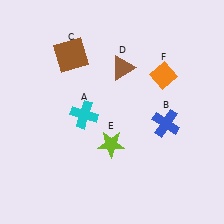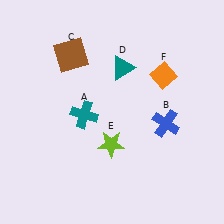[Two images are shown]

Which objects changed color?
A changed from cyan to teal. D changed from brown to teal.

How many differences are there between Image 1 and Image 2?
There are 2 differences between the two images.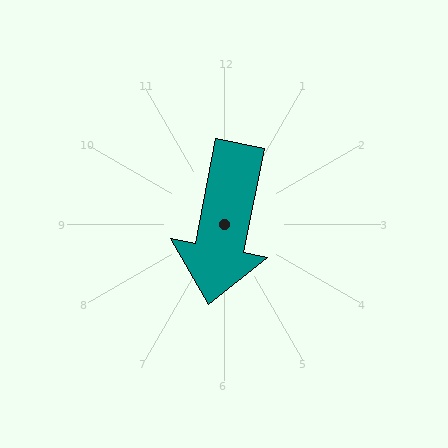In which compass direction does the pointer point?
South.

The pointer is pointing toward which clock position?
Roughly 6 o'clock.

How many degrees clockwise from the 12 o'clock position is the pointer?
Approximately 191 degrees.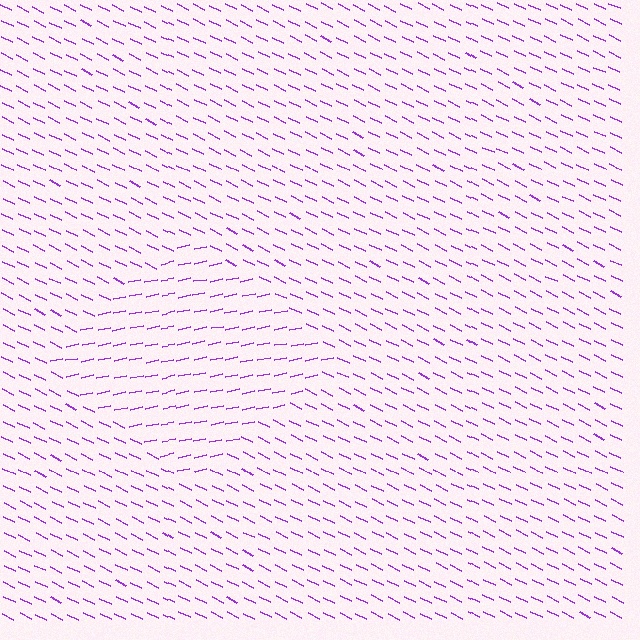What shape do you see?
I see a diamond.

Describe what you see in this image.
The image is filled with small purple line segments. A diamond region in the image has lines oriented differently from the surrounding lines, creating a visible texture boundary.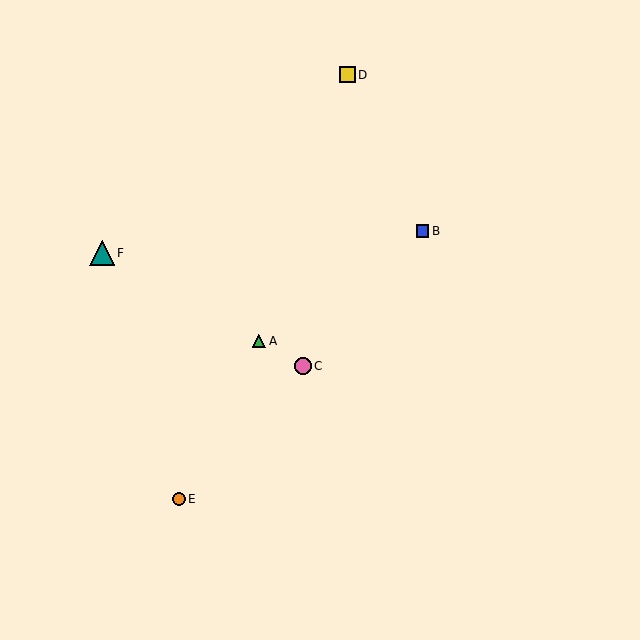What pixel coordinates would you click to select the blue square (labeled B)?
Click at (422, 231) to select the blue square B.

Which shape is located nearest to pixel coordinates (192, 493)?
The orange circle (labeled E) at (179, 499) is nearest to that location.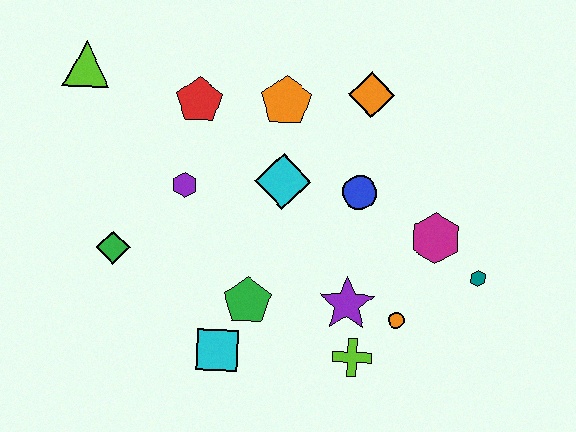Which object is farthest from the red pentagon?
The teal hexagon is farthest from the red pentagon.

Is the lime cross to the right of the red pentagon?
Yes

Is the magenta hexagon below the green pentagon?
No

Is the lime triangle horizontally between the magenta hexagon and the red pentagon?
No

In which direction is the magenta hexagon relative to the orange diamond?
The magenta hexagon is below the orange diamond.